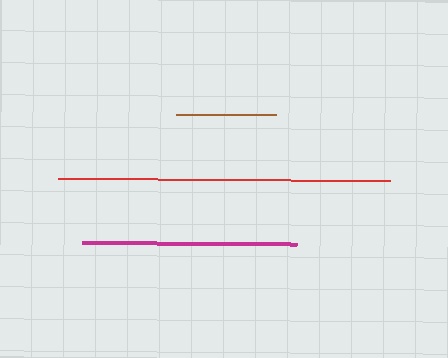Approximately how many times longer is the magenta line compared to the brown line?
The magenta line is approximately 2.2 times the length of the brown line.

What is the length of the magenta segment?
The magenta segment is approximately 214 pixels long.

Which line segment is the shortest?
The brown line is the shortest at approximately 100 pixels.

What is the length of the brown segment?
The brown segment is approximately 100 pixels long.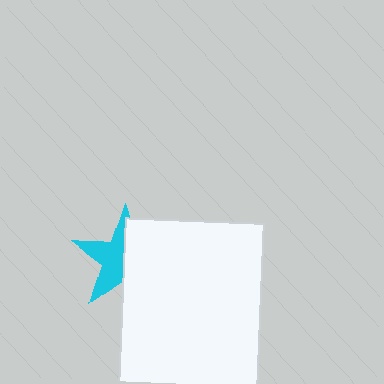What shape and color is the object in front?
The object in front is a white rectangle.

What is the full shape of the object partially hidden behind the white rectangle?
The partially hidden object is a cyan star.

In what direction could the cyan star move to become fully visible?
The cyan star could move left. That would shift it out from behind the white rectangle entirely.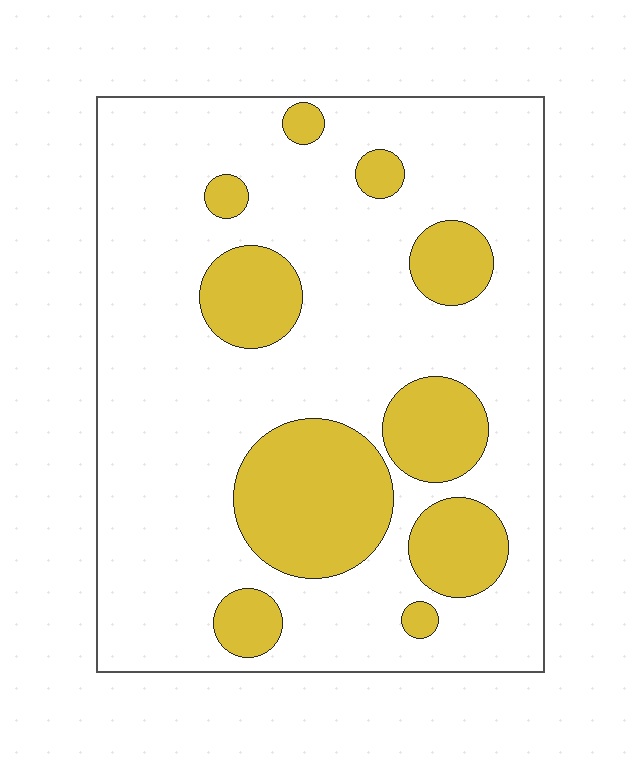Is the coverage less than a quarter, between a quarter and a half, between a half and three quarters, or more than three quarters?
Less than a quarter.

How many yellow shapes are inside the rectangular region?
10.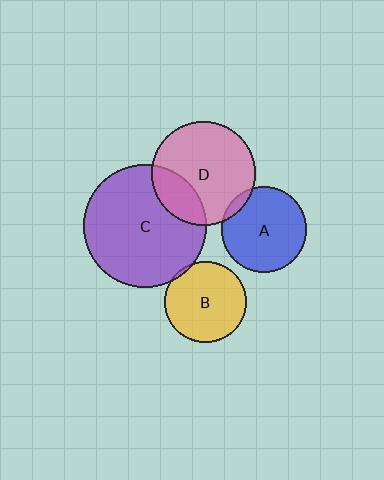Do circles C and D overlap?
Yes.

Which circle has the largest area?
Circle C (purple).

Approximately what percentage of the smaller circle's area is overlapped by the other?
Approximately 25%.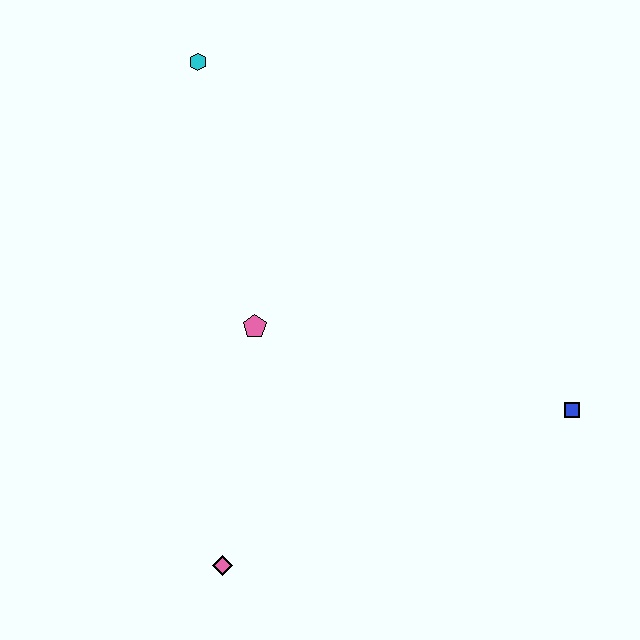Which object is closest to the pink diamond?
The pink pentagon is closest to the pink diamond.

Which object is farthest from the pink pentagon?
The blue square is farthest from the pink pentagon.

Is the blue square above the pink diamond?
Yes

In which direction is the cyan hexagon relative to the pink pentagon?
The cyan hexagon is above the pink pentagon.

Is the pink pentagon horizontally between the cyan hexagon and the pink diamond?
No